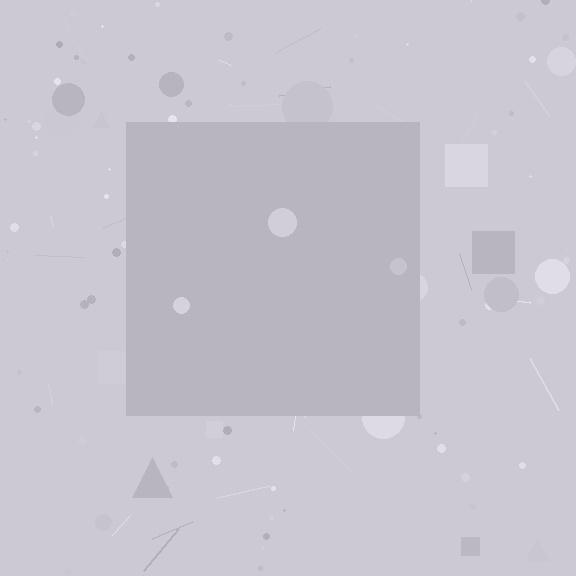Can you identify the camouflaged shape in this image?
The camouflaged shape is a square.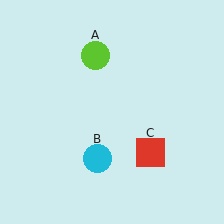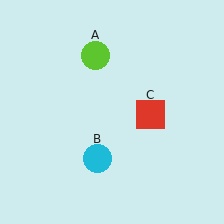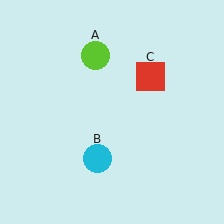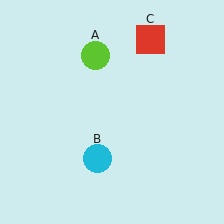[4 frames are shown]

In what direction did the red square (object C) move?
The red square (object C) moved up.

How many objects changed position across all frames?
1 object changed position: red square (object C).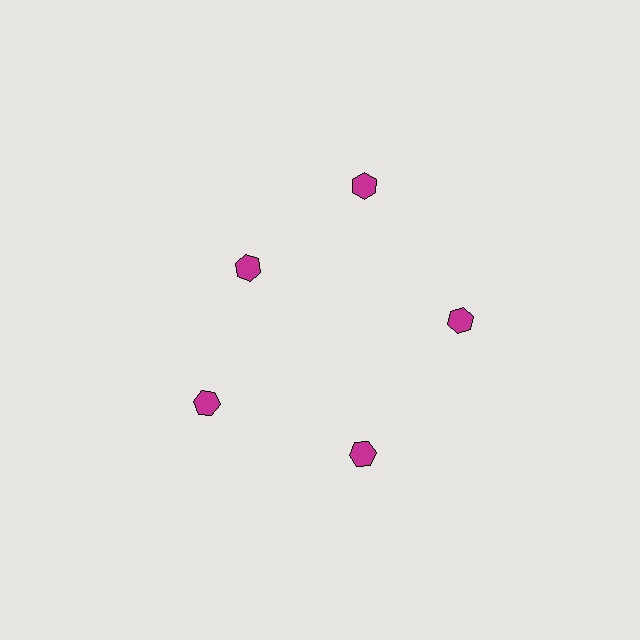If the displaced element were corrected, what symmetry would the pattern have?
It would have 5-fold rotational symmetry — the pattern would map onto itself every 72 degrees.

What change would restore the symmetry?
The symmetry would be restored by moving it outward, back onto the ring so that all 5 hexagons sit at equal angles and equal distance from the center.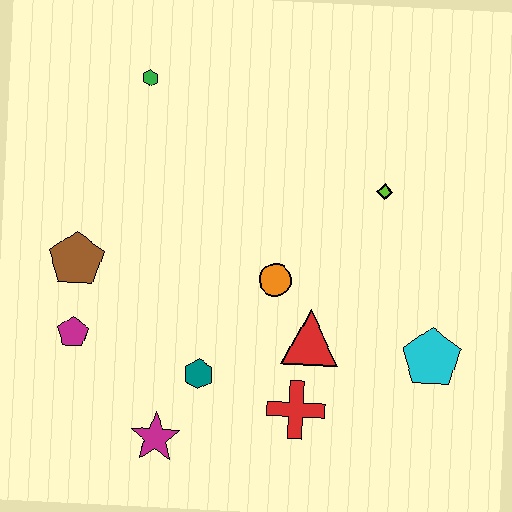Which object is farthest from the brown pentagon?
The cyan pentagon is farthest from the brown pentagon.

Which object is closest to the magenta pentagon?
The brown pentagon is closest to the magenta pentagon.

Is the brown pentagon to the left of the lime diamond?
Yes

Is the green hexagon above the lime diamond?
Yes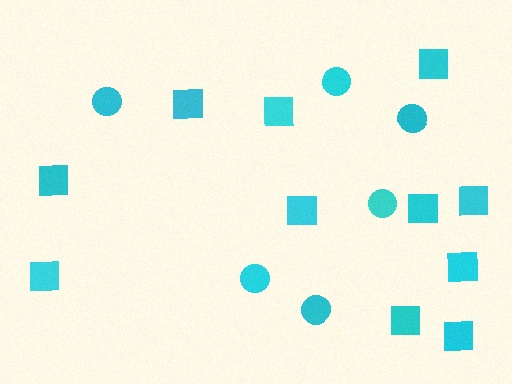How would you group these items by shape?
There are 2 groups: one group of squares (11) and one group of circles (6).